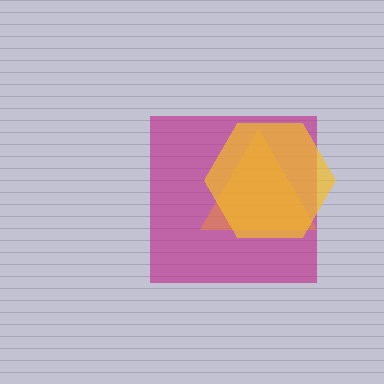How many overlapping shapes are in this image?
There are 3 overlapping shapes in the image.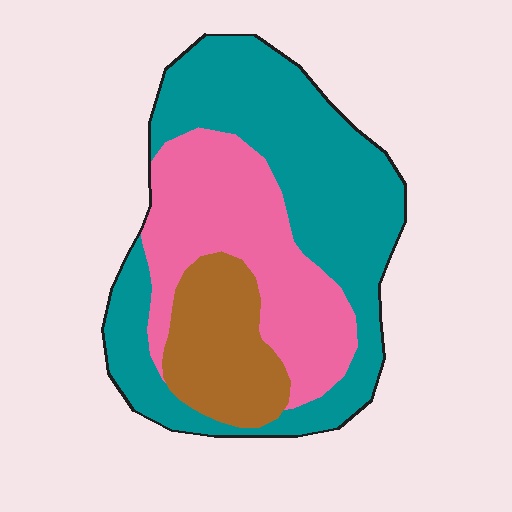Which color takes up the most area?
Teal, at roughly 50%.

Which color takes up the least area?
Brown, at roughly 15%.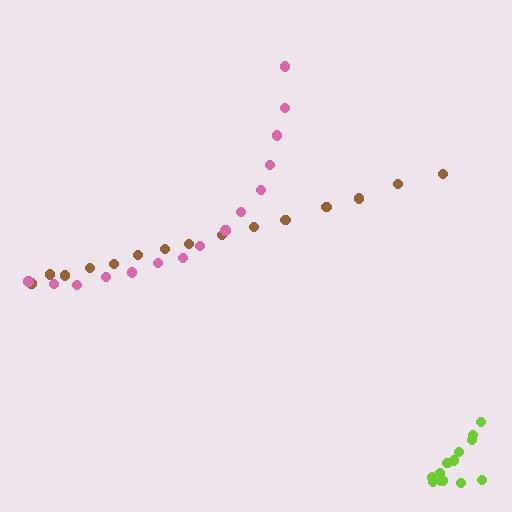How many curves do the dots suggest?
There are 3 distinct paths.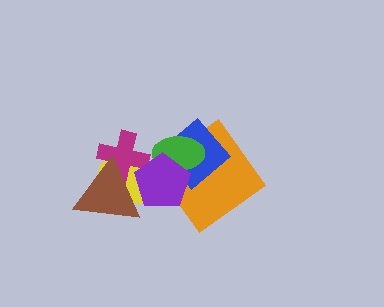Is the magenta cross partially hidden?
Yes, it is partially covered by another shape.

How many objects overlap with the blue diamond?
3 objects overlap with the blue diamond.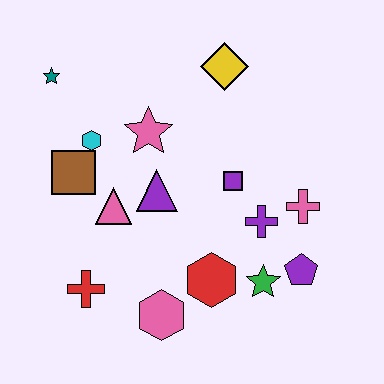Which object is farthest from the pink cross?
The teal star is farthest from the pink cross.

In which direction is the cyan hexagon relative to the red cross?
The cyan hexagon is above the red cross.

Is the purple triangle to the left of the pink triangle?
No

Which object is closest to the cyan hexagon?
The brown square is closest to the cyan hexagon.